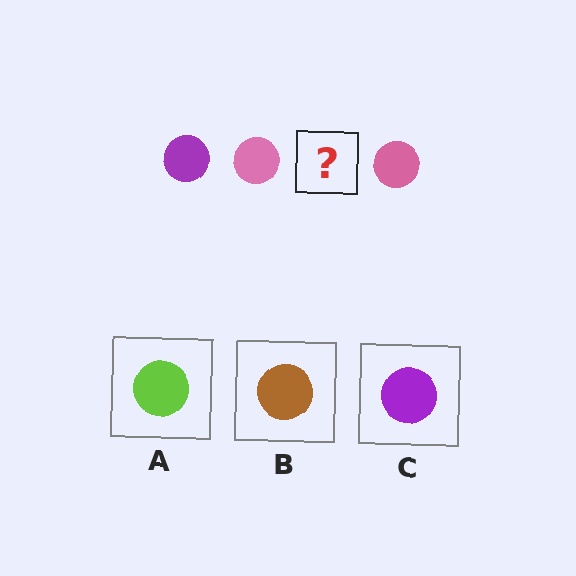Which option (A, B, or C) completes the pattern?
C.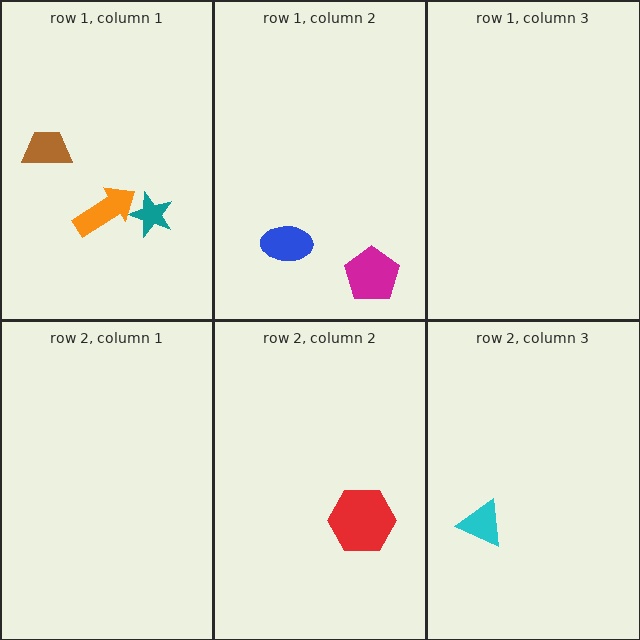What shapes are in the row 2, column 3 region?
The cyan triangle.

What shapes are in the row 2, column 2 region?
The red hexagon.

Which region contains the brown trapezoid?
The row 1, column 1 region.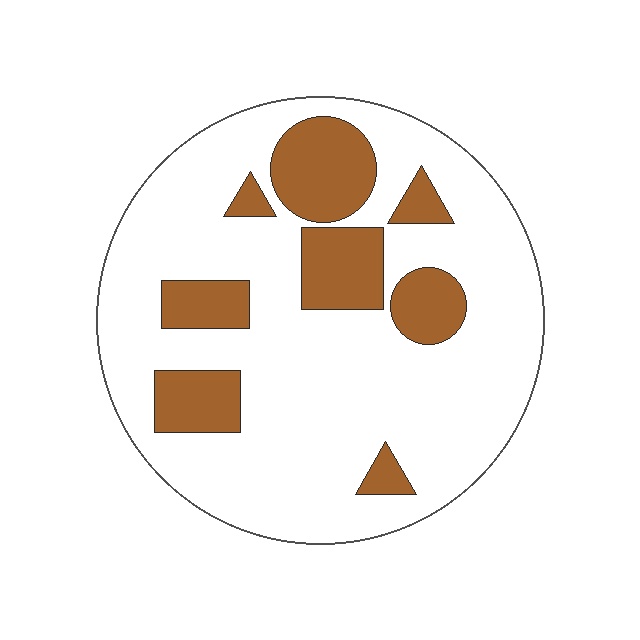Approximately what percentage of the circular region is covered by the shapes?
Approximately 20%.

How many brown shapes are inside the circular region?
8.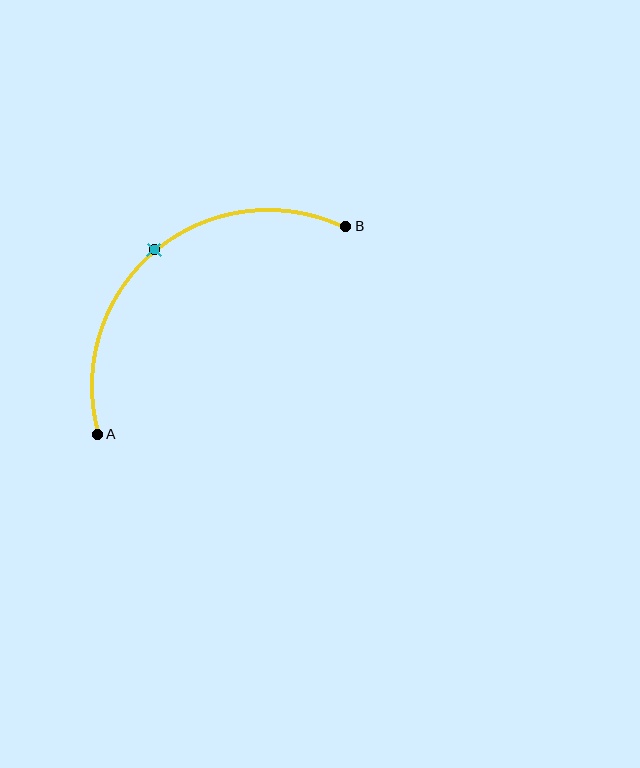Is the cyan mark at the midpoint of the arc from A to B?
Yes. The cyan mark lies on the arc at equal arc-length from both A and B — it is the arc midpoint.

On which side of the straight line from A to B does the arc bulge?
The arc bulges above and to the left of the straight line connecting A and B.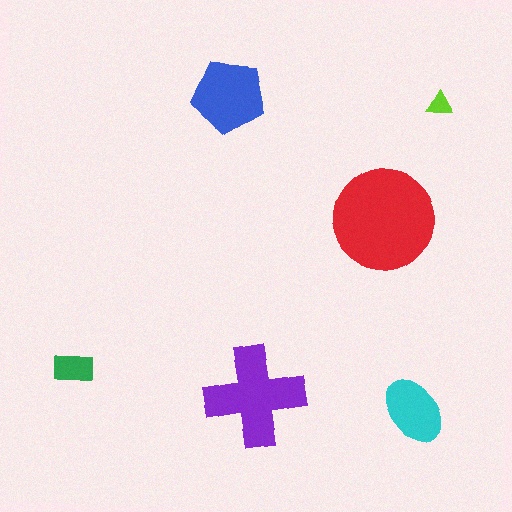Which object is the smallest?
The lime triangle.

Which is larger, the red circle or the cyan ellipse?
The red circle.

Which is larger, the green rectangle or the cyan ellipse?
The cyan ellipse.